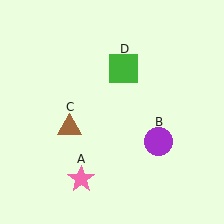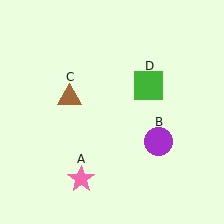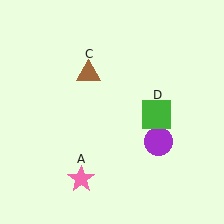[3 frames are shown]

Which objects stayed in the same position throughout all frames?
Pink star (object A) and purple circle (object B) remained stationary.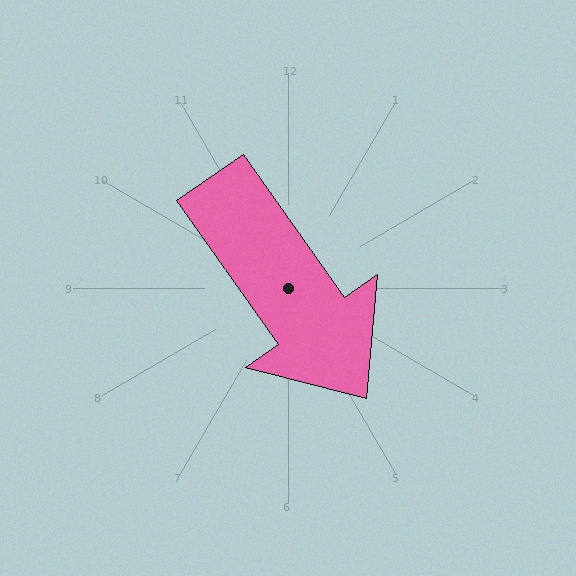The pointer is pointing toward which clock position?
Roughly 5 o'clock.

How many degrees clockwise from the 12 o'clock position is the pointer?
Approximately 145 degrees.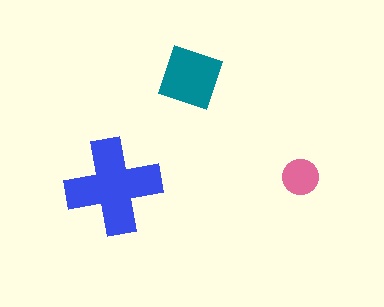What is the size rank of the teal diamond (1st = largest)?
2nd.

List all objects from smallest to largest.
The pink circle, the teal diamond, the blue cross.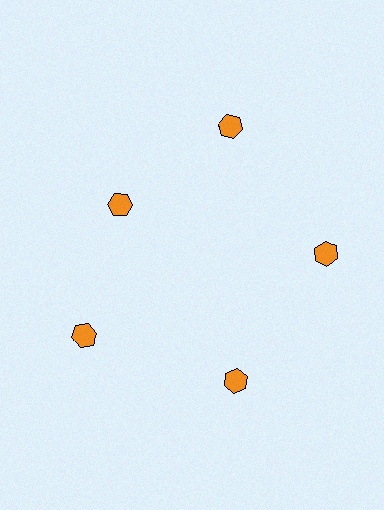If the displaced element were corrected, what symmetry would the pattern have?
It would have 5-fold rotational symmetry — the pattern would map onto itself every 72 degrees.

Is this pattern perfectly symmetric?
No. The 5 orange hexagons are arranged in a ring, but one element near the 10 o'clock position is pulled inward toward the center, breaking the 5-fold rotational symmetry.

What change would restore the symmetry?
The symmetry would be restored by moving it outward, back onto the ring so that all 5 hexagons sit at equal angles and equal distance from the center.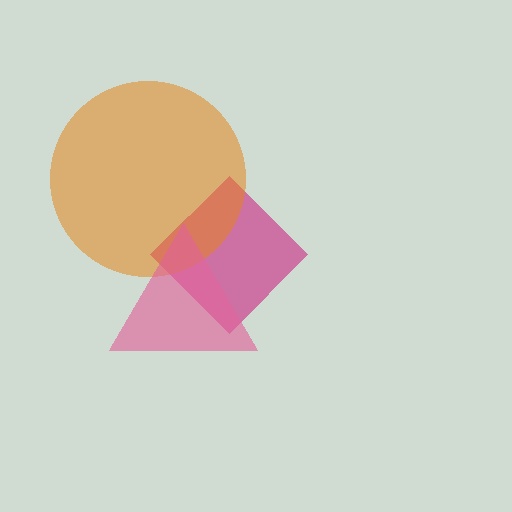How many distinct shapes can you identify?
There are 3 distinct shapes: a magenta diamond, an orange circle, a pink triangle.